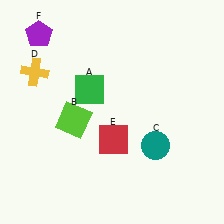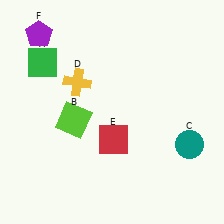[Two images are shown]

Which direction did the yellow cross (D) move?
The yellow cross (D) moved right.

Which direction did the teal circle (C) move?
The teal circle (C) moved right.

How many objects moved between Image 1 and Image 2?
3 objects moved between the two images.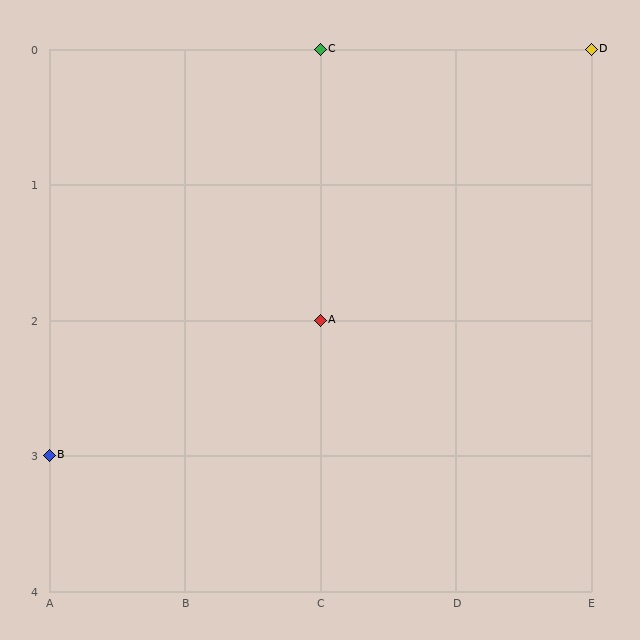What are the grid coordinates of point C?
Point C is at grid coordinates (C, 0).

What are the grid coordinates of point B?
Point B is at grid coordinates (A, 3).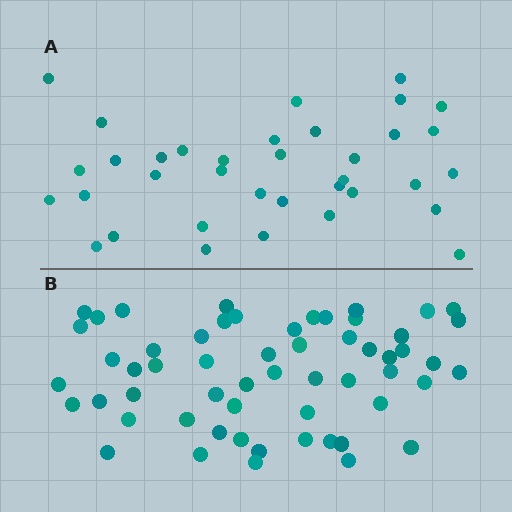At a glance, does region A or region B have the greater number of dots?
Region B (the bottom region) has more dots.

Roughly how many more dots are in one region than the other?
Region B has approximately 20 more dots than region A.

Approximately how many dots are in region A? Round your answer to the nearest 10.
About 40 dots. (The exact count is 36, which rounds to 40.)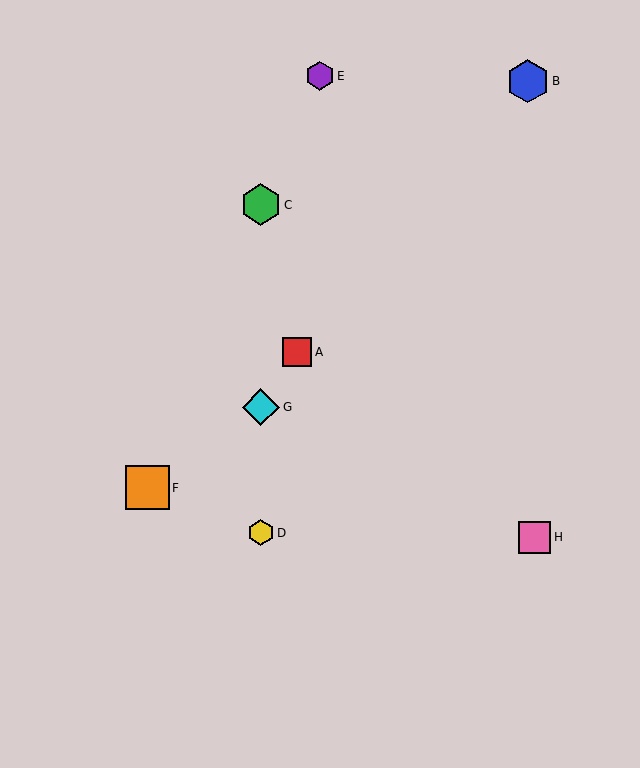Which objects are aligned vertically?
Objects C, D, G are aligned vertically.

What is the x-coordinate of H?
Object H is at x≈535.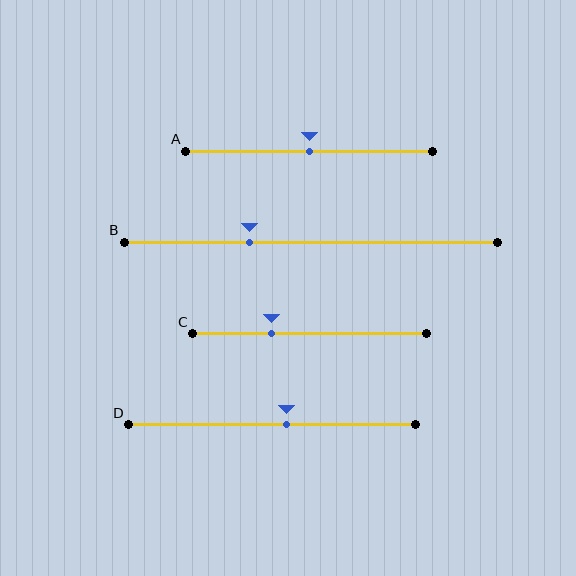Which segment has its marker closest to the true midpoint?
Segment A has its marker closest to the true midpoint.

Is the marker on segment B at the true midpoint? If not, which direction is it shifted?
No, the marker on segment B is shifted to the left by about 16% of the segment length.